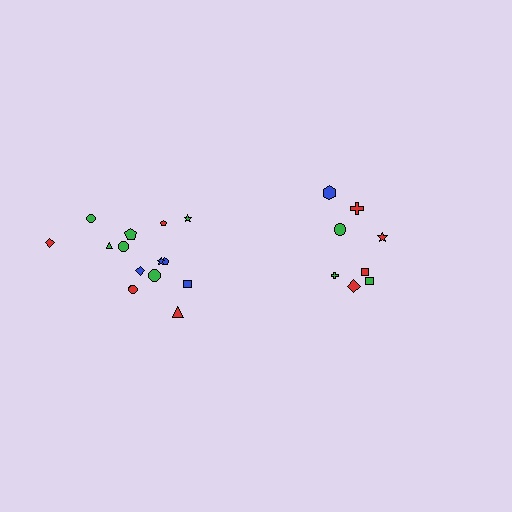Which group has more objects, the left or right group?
The left group.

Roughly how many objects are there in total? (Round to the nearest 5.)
Roughly 25 objects in total.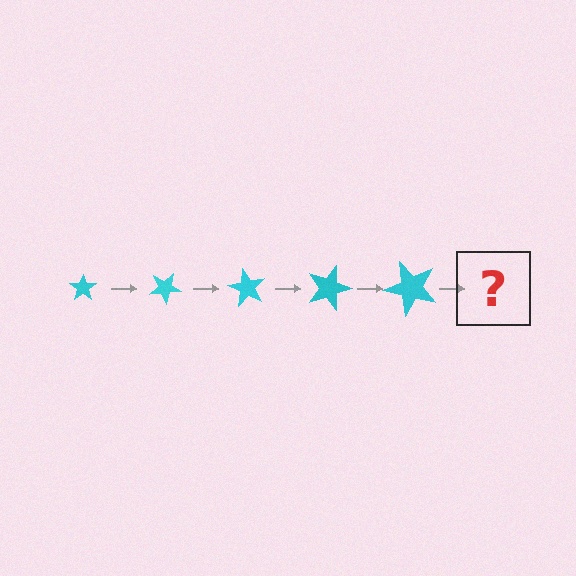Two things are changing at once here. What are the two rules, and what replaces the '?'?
The two rules are that the star grows larger each step and it rotates 30 degrees each step. The '?' should be a star, larger than the previous one and rotated 150 degrees from the start.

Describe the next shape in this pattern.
It should be a star, larger than the previous one and rotated 150 degrees from the start.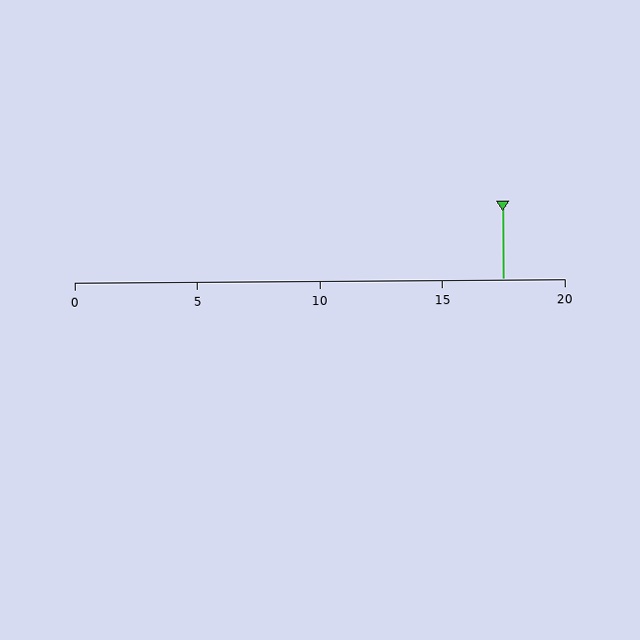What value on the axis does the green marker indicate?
The marker indicates approximately 17.5.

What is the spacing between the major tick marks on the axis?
The major ticks are spaced 5 apart.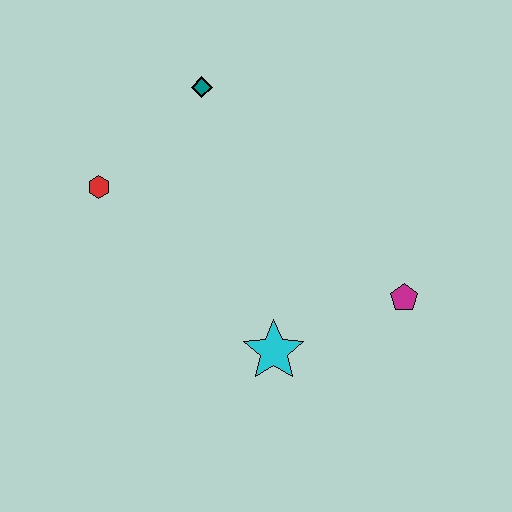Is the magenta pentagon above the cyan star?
Yes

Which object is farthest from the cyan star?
The teal diamond is farthest from the cyan star.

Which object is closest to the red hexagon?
The teal diamond is closest to the red hexagon.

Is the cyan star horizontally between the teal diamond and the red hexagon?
No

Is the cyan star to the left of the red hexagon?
No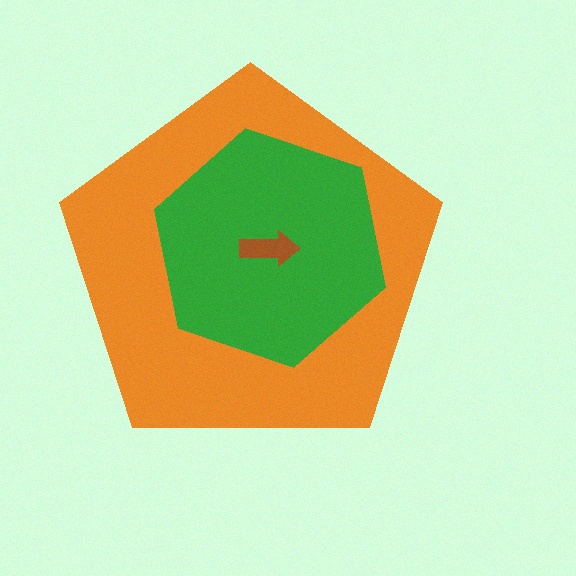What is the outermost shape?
The orange pentagon.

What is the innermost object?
The brown arrow.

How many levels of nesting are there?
3.